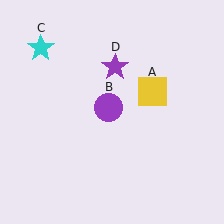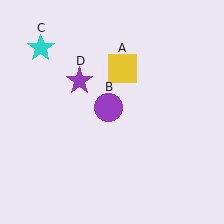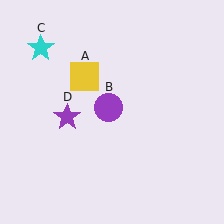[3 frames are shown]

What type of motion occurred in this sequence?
The yellow square (object A), purple star (object D) rotated counterclockwise around the center of the scene.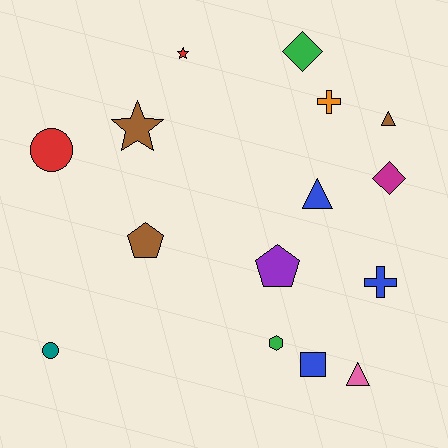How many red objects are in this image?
There are 2 red objects.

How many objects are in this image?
There are 15 objects.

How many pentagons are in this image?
There are 2 pentagons.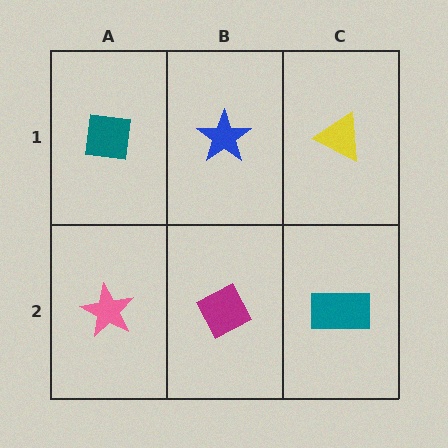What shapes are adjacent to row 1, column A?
A pink star (row 2, column A), a blue star (row 1, column B).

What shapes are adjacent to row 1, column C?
A teal rectangle (row 2, column C), a blue star (row 1, column B).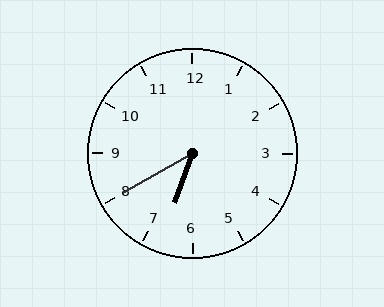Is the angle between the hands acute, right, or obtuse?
It is acute.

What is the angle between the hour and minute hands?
Approximately 40 degrees.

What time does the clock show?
6:40.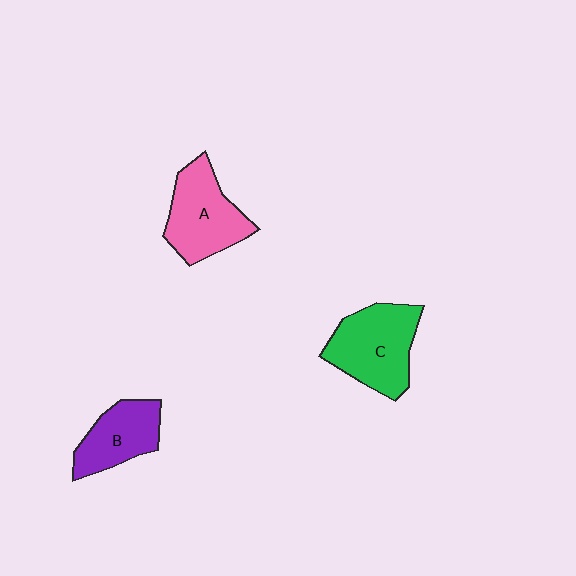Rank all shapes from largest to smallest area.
From largest to smallest: C (green), A (pink), B (purple).